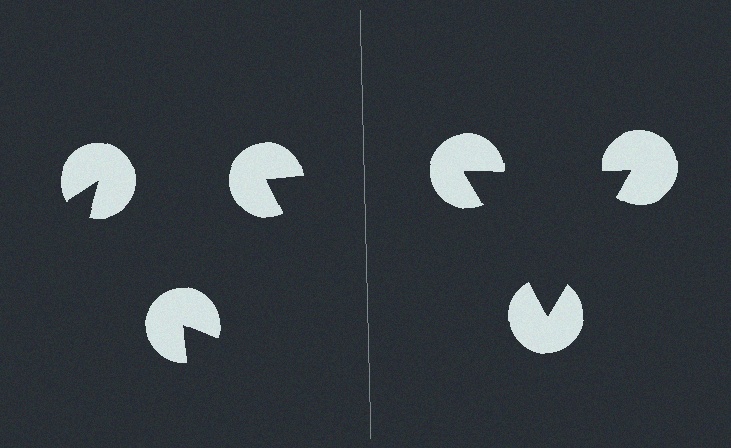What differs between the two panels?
The pac-man discs are positioned identically on both sides; only the wedge orientations differ. On the right they align to a triangle; on the left they are misaligned.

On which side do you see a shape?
An illusory triangle appears on the right side. On the left side the wedge cuts are rotated, so no coherent shape forms.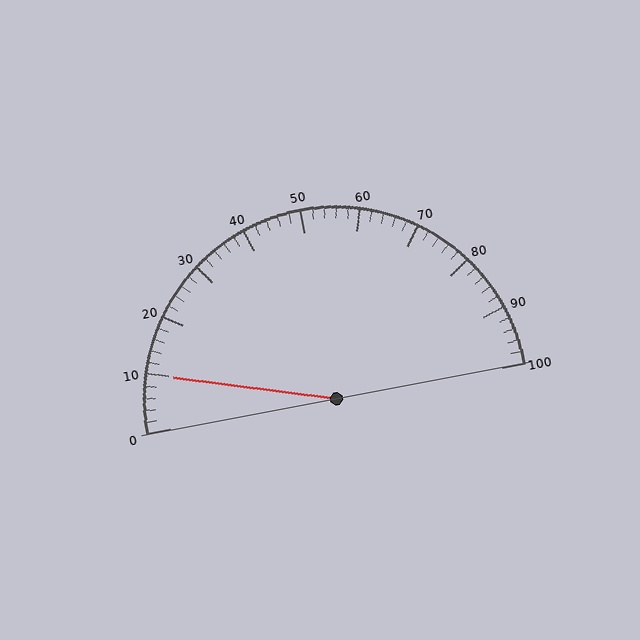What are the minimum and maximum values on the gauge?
The gauge ranges from 0 to 100.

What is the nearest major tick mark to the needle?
The nearest major tick mark is 10.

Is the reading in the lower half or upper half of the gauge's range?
The reading is in the lower half of the range (0 to 100).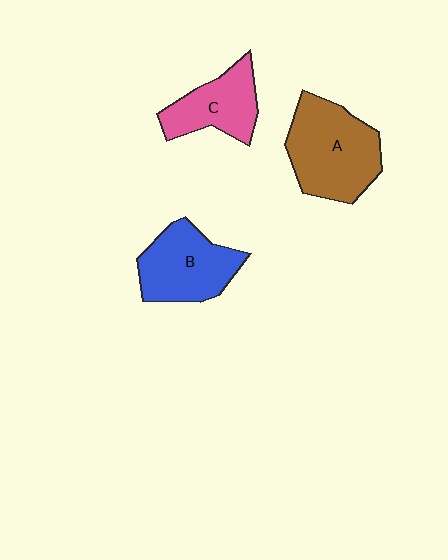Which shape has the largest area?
Shape A (brown).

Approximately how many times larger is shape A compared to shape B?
Approximately 1.2 times.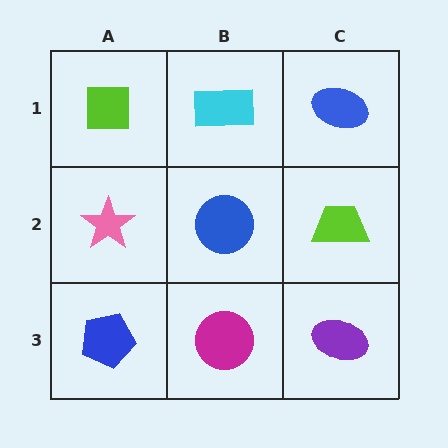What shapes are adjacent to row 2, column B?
A cyan rectangle (row 1, column B), a magenta circle (row 3, column B), a pink star (row 2, column A), a lime trapezoid (row 2, column C).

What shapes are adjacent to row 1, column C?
A lime trapezoid (row 2, column C), a cyan rectangle (row 1, column B).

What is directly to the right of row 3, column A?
A magenta circle.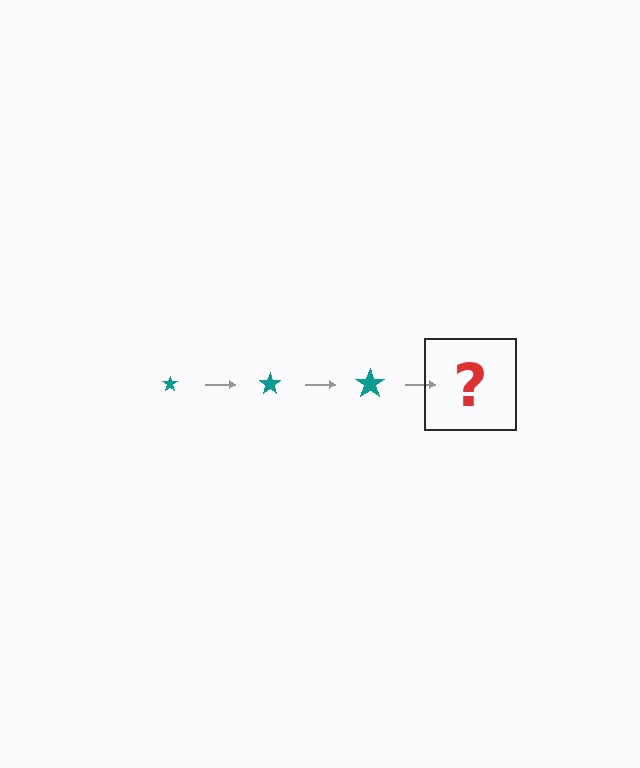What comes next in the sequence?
The next element should be a teal star, larger than the previous one.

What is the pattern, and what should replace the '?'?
The pattern is that the star gets progressively larger each step. The '?' should be a teal star, larger than the previous one.